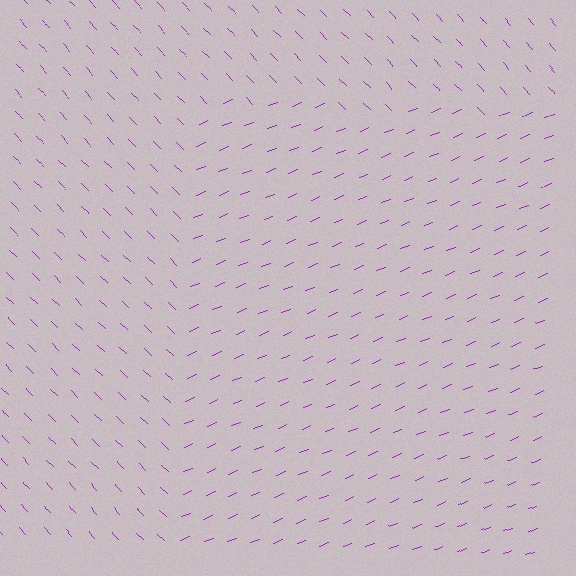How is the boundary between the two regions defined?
The boundary is defined purely by a change in line orientation (approximately 67 degrees difference). All lines are the same color and thickness.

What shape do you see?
I see a rectangle.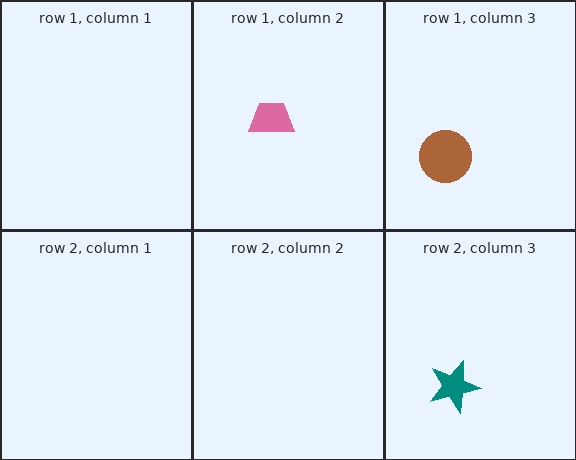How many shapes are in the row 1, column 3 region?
1.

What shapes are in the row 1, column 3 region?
The brown circle.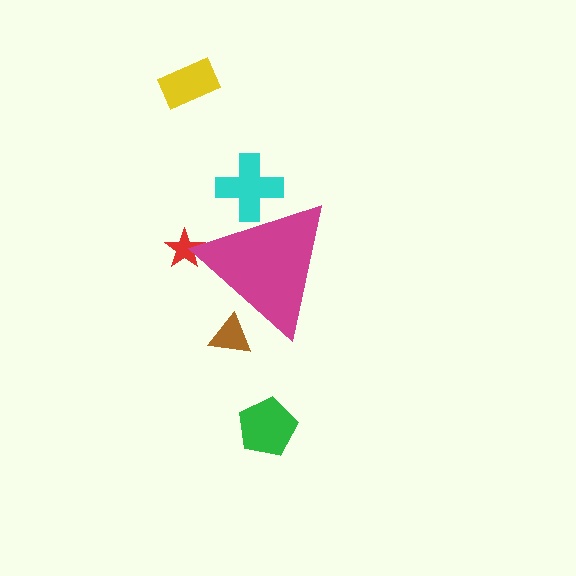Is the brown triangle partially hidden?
Yes, the brown triangle is partially hidden behind the magenta triangle.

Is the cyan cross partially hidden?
Yes, the cyan cross is partially hidden behind the magenta triangle.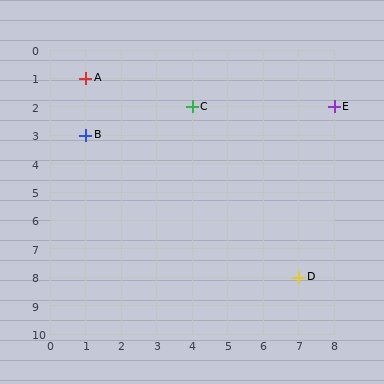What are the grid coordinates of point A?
Point A is at grid coordinates (1, 1).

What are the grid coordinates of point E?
Point E is at grid coordinates (8, 2).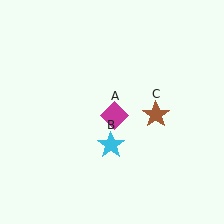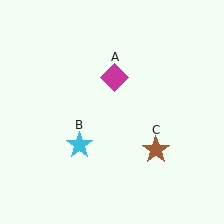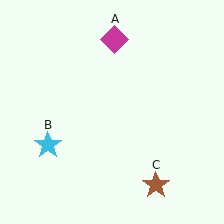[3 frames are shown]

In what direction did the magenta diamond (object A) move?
The magenta diamond (object A) moved up.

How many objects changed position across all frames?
3 objects changed position: magenta diamond (object A), cyan star (object B), brown star (object C).